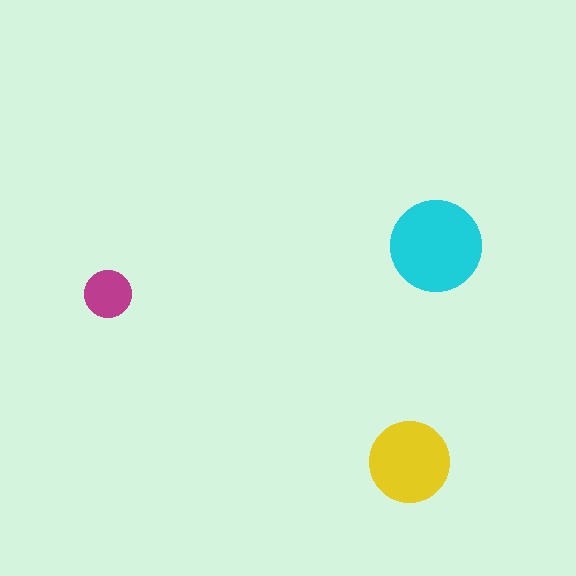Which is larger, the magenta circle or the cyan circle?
The cyan one.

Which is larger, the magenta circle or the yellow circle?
The yellow one.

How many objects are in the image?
There are 3 objects in the image.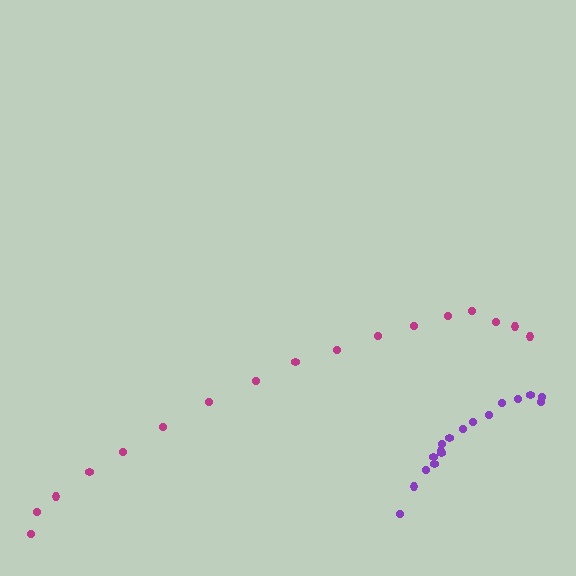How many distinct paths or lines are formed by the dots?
There are 2 distinct paths.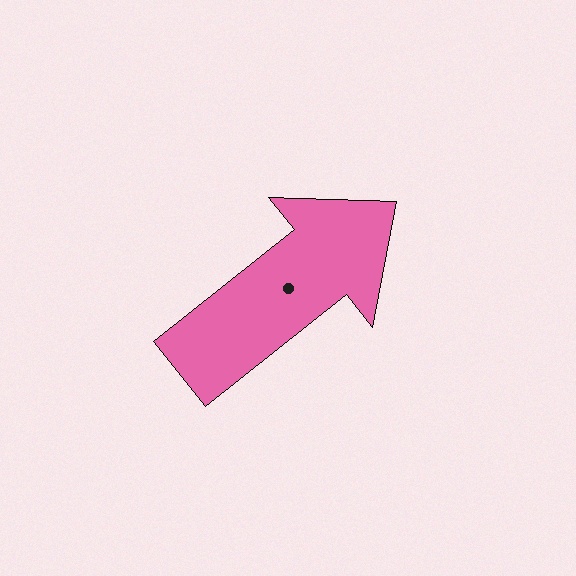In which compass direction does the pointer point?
Northeast.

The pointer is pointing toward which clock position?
Roughly 2 o'clock.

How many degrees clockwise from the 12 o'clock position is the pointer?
Approximately 52 degrees.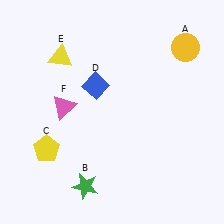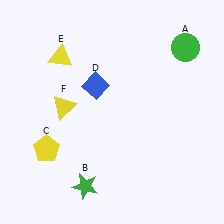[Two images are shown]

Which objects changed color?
A changed from yellow to green. F changed from pink to yellow.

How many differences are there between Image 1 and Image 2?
There are 2 differences between the two images.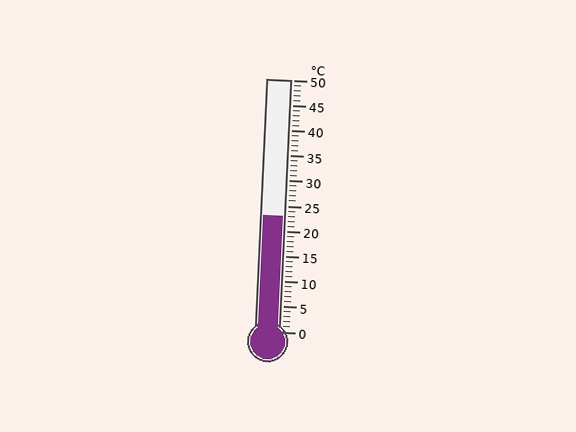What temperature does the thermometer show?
The thermometer shows approximately 23°C.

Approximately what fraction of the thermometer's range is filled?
The thermometer is filled to approximately 45% of its range.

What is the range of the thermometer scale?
The thermometer scale ranges from 0°C to 50°C.